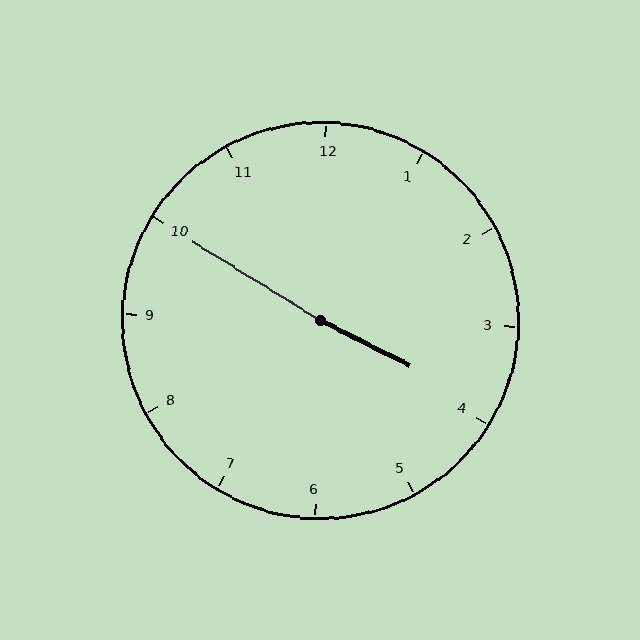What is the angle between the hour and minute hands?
Approximately 175 degrees.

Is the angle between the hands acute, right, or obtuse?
It is obtuse.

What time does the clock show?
3:50.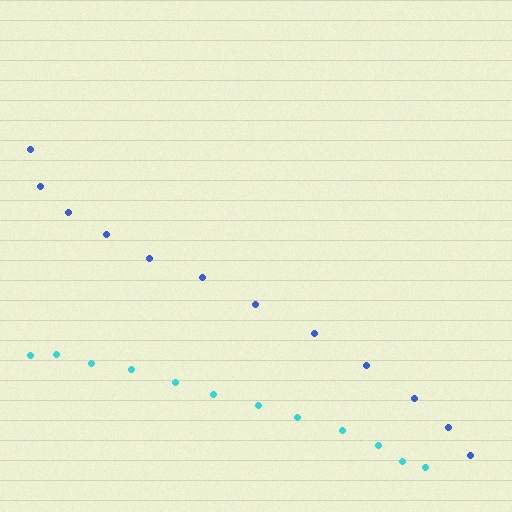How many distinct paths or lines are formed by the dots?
There are 2 distinct paths.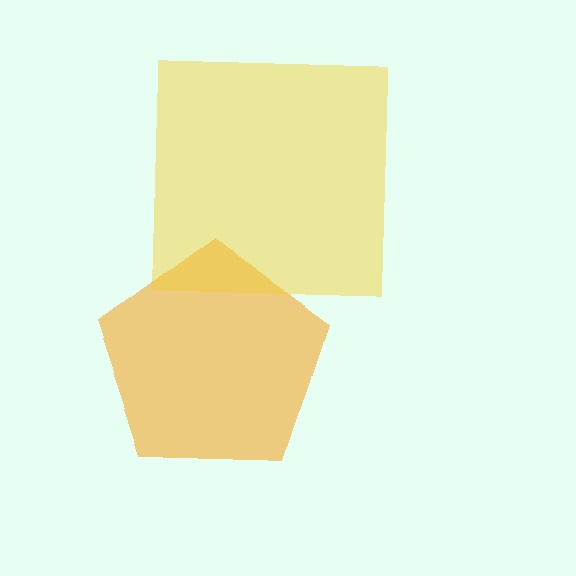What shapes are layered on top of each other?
The layered shapes are: an orange pentagon, a yellow square.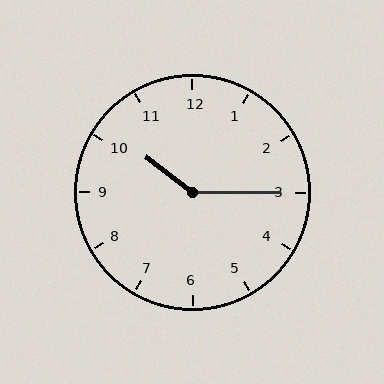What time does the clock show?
10:15.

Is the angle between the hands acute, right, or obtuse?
It is obtuse.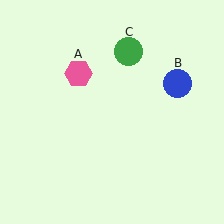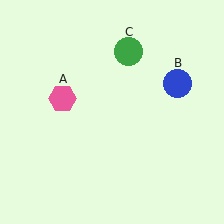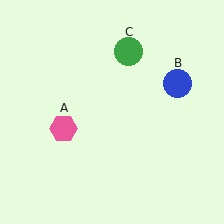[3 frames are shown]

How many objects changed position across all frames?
1 object changed position: pink hexagon (object A).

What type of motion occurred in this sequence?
The pink hexagon (object A) rotated counterclockwise around the center of the scene.